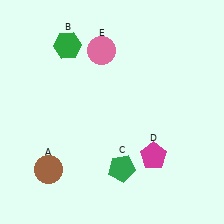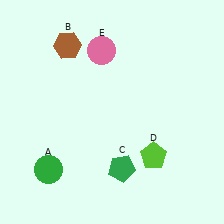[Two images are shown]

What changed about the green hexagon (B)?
In Image 1, B is green. In Image 2, it changed to brown.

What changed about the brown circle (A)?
In Image 1, A is brown. In Image 2, it changed to green.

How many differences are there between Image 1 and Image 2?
There are 3 differences between the two images.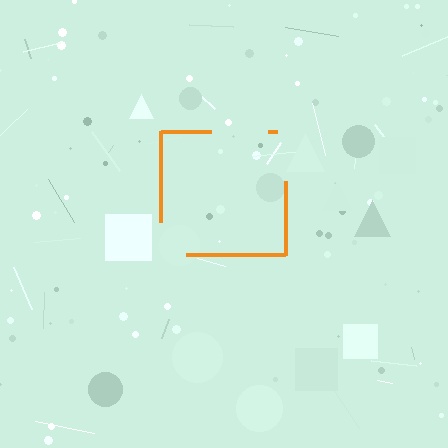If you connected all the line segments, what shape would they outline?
They would outline a square.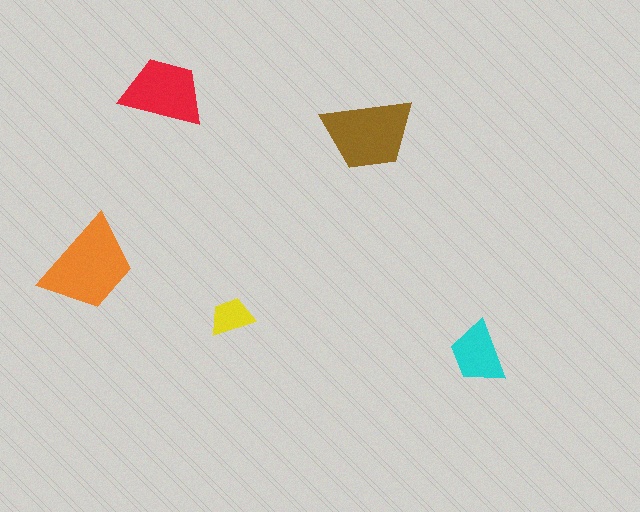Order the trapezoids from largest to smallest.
the orange one, the brown one, the red one, the cyan one, the yellow one.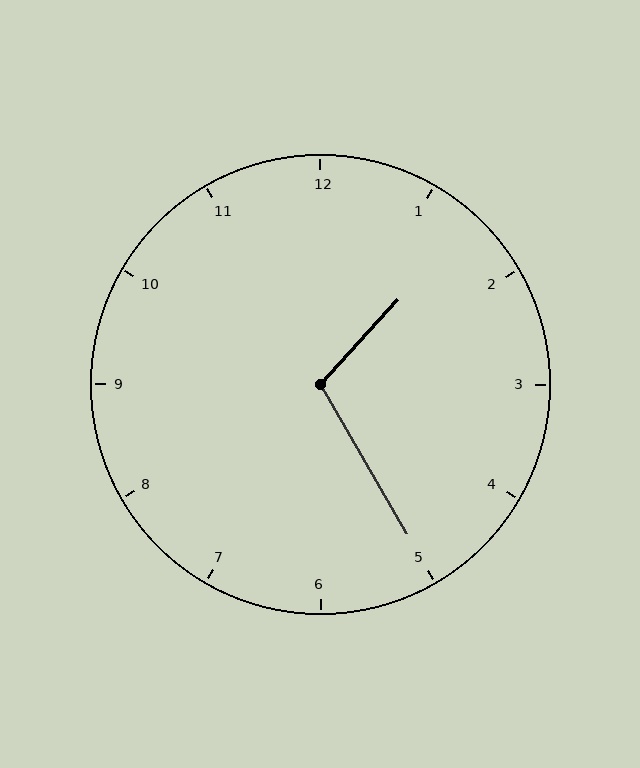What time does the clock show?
1:25.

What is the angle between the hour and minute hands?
Approximately 108 degrees.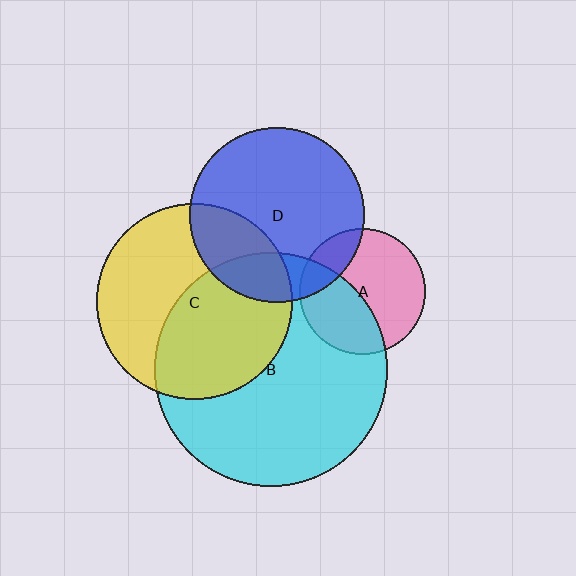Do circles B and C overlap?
Yes.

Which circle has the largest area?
Circle B (cyan).